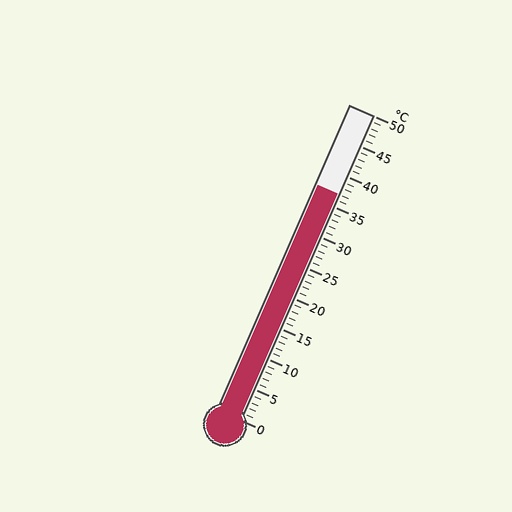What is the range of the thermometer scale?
The thermometer scale ranges from 0°C to 50°C.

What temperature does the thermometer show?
The thermometer shows approximately 37°C.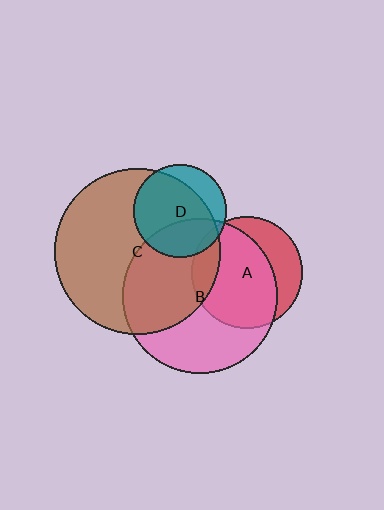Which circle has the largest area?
Circle C (brown).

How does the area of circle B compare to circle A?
Approximately 1.9 times.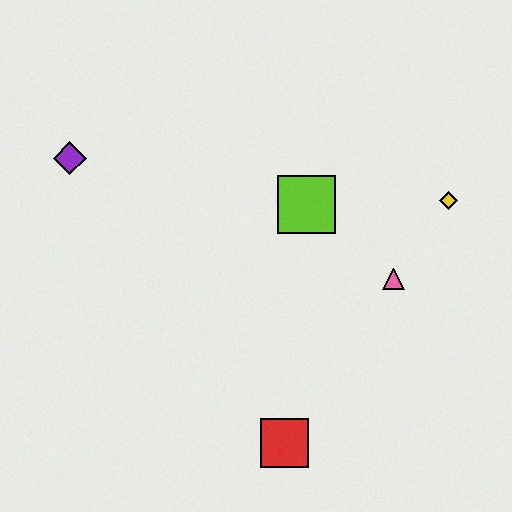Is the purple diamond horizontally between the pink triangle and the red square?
No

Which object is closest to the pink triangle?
The yellow diamond is closest to the pink triangle.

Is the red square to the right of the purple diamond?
Yes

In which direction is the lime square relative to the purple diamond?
The lime square is to the right of the purple diamond.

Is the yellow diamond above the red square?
Yes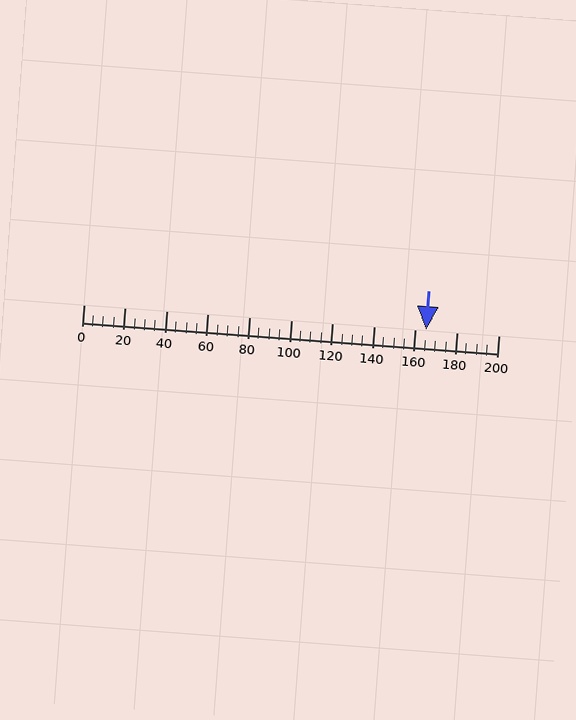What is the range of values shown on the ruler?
The ruler shows values from 0 to 200.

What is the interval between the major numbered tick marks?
The major tick marks are spaced 20 units apart.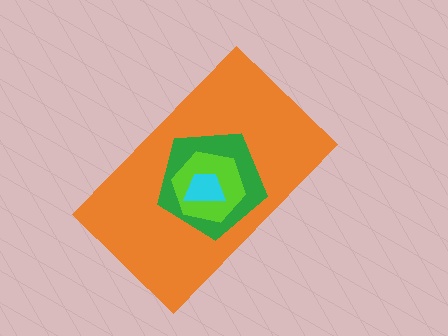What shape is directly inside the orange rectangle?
The green pentagon.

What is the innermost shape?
The cyan trapezoid.